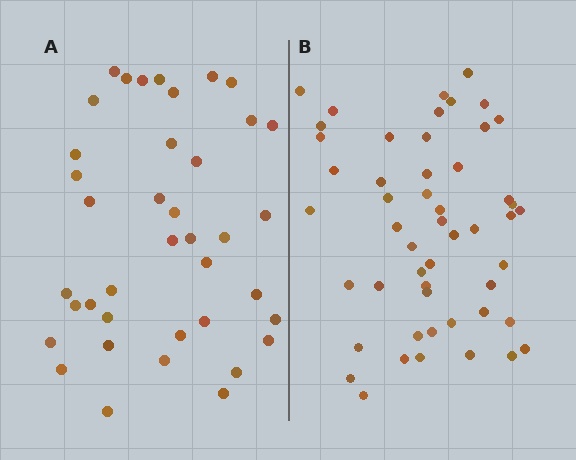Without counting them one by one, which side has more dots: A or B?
Region B (the right region) has more dots.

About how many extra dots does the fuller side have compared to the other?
Region B has roughly 12 or so more dots than region A.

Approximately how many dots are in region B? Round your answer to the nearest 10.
About 50 dots. (The exact count is 51, which rounds to 50.)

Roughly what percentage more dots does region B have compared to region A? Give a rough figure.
About 30% more.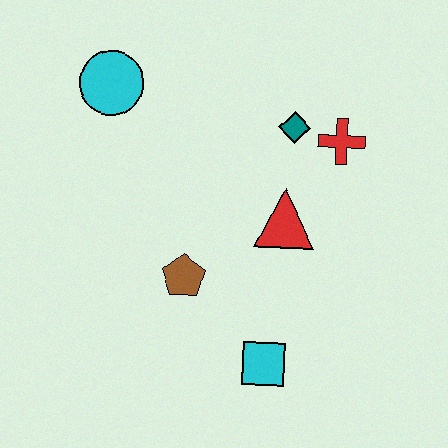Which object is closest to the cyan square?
The brown pentagon is closest to the cyan square.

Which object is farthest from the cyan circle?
The cyan square is farthest from the cyan circle.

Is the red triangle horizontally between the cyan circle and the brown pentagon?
No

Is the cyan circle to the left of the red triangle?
Yes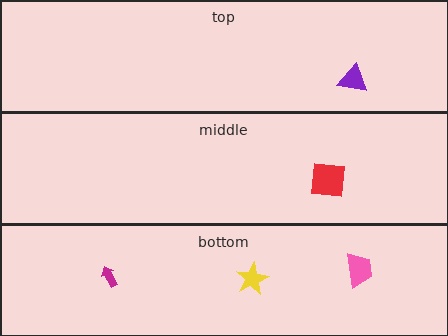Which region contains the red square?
The middle region.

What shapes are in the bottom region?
The magenta arrow, the pink trapezoid, the yellow star.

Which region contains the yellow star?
The bottom region.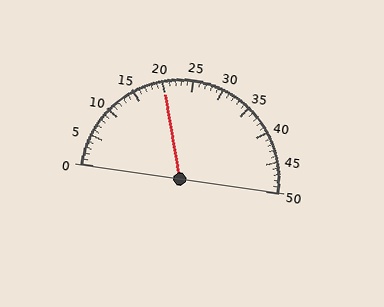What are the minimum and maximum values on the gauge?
The gauge ranges from 0 to 50.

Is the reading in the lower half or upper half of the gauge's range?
The reading is in the lower half of the range (0 to 50).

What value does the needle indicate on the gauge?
The needle indicates approximately 20.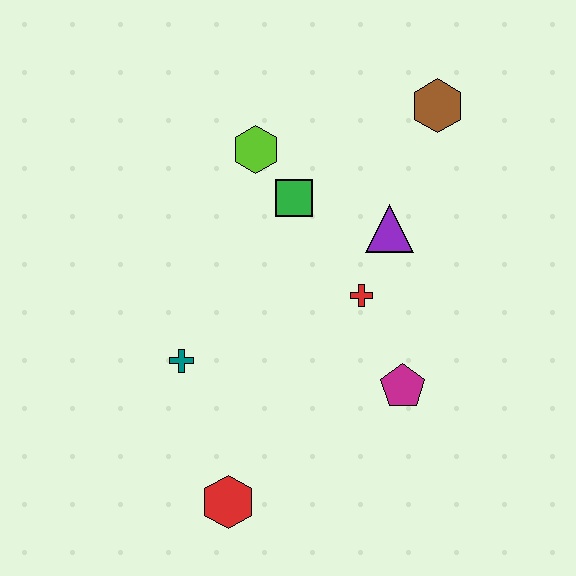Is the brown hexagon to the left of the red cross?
No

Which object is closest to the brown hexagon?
The purple triangle is closest to the brown hexagon.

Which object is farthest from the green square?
The red hexagon is farthest from the green square.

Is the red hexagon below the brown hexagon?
Yes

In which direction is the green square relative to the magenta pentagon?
The green square is above the magenta pentagon.